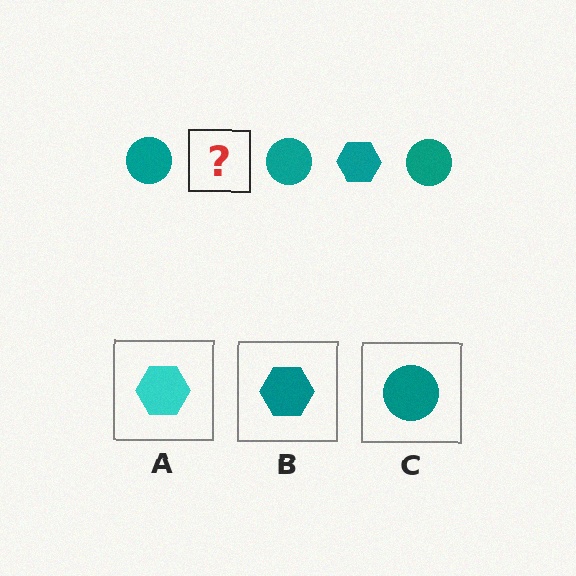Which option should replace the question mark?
Option B.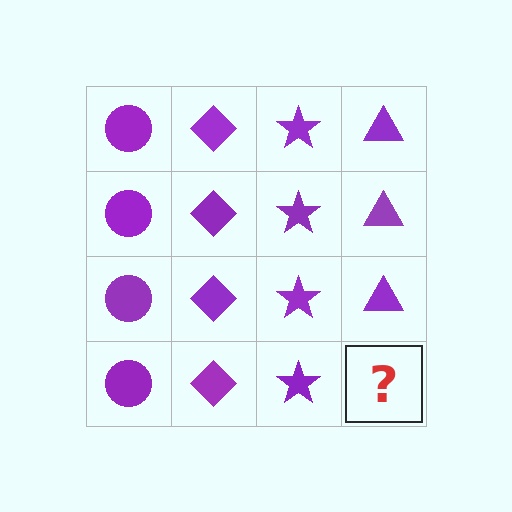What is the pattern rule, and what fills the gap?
The rule is that each column has a consistent shape. The gap should be filled with a purple triangle.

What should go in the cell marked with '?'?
The missing cell should contain a purple triangle.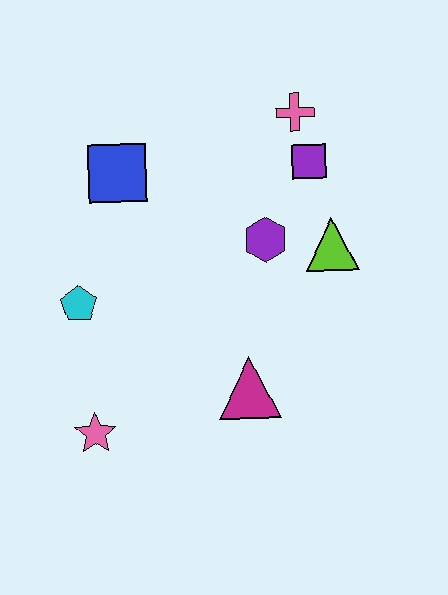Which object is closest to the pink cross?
The purple square is closest to the pink cross.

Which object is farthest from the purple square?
The pink star is farthest from the purple square.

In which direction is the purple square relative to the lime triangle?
The purple square is above the lime triangle.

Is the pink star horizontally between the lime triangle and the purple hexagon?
No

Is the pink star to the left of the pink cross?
Yes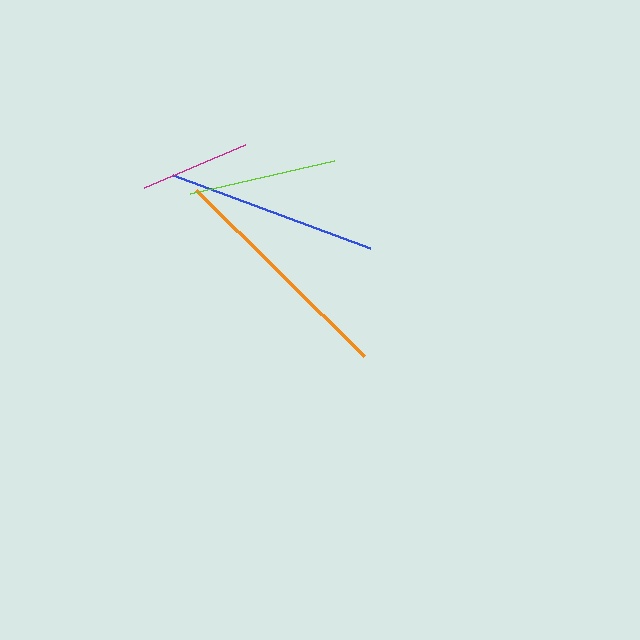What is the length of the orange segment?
The orange segment is approximately 236 pixels long.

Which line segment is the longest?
The orange line is the longest at approximately 236 pixels.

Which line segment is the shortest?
The magenta line is the shortest at approximately 110 pixels.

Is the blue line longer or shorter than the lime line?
The blue line is longer than the lime line.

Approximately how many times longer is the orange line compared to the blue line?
The orange line is approximately 1.1 times the length of the blue line.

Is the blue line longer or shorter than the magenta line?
The blue line is longer than the magenta line.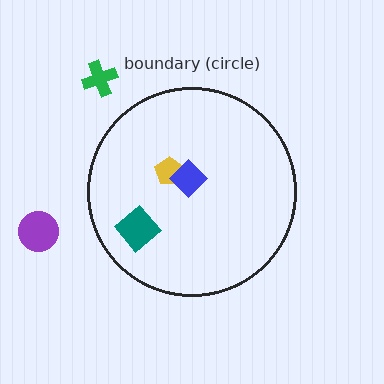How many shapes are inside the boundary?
3 inside, 2 outside.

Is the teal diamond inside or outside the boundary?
Inside.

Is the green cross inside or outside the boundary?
Outside.